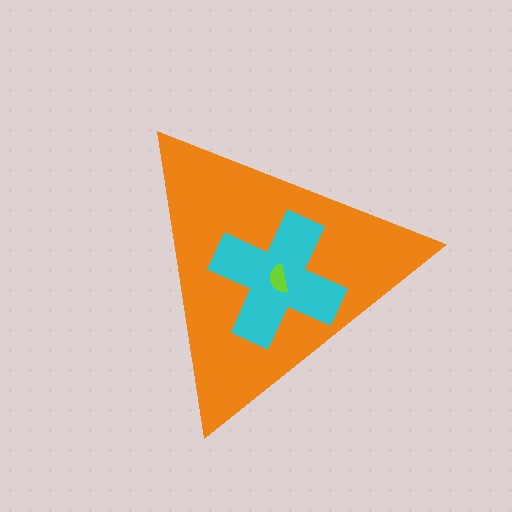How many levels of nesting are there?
3.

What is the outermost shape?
The orange triangle.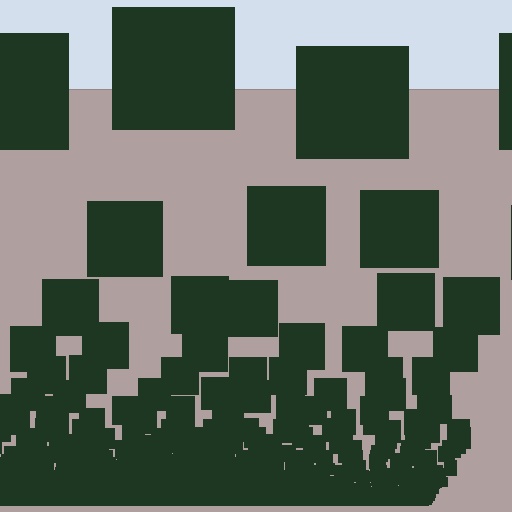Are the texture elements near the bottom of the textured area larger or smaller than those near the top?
Smaller. The gradient is inverted — elements near the bottom are smaller and denser.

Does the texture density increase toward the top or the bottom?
Density increases toward the bottom.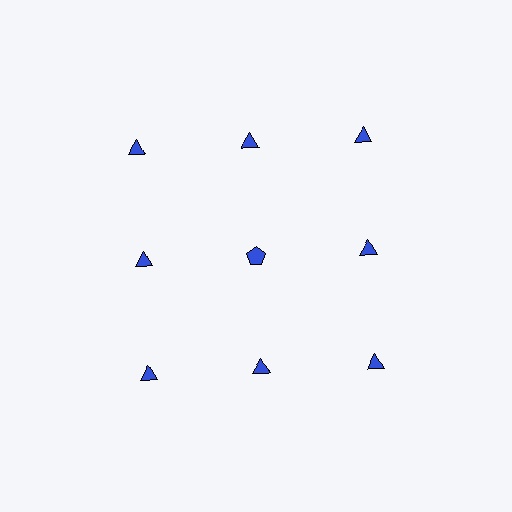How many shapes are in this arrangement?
There are 9 shapes arranged in a grid pattern.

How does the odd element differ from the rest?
It has a different shape: pentagon instead of triangle.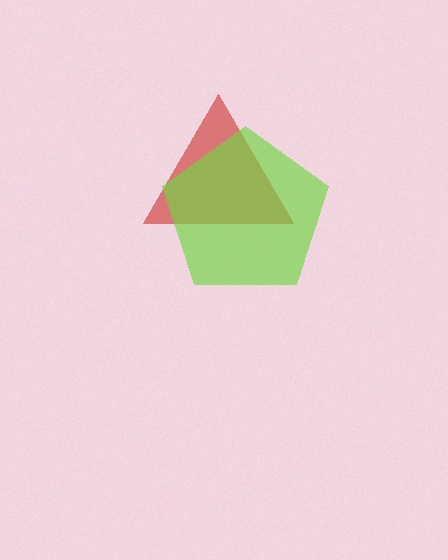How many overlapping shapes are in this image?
There are 2 overlapping shapes in the image.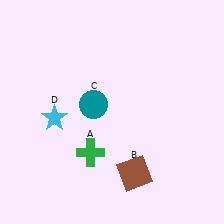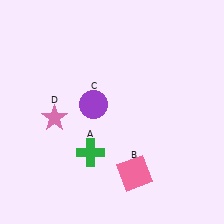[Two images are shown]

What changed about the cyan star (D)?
In Image 1, D is cyan. In Image 2, it changed to pink.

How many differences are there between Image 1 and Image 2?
There are 3 differences between the two images.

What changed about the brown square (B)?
In Image 1, B is brown. In Image 2, it changed to pink.